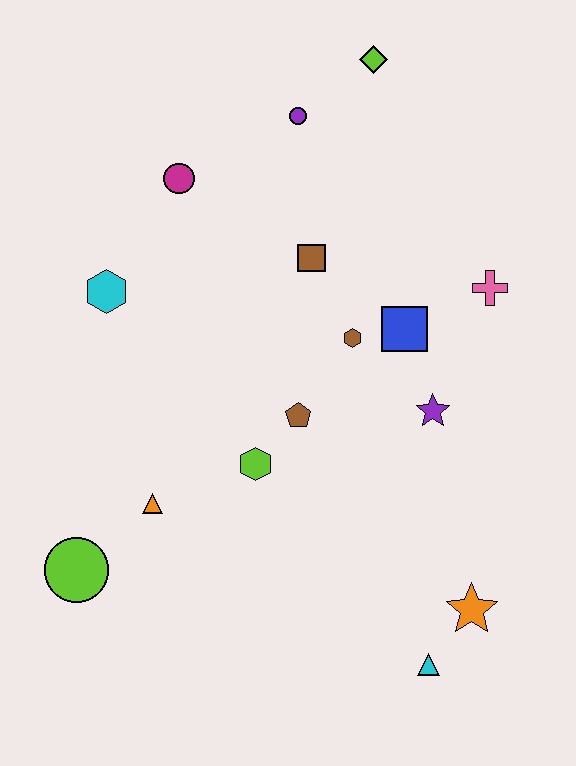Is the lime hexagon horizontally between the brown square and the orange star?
No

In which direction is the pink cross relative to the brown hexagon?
The pink cross is to the right of the brown hexagon.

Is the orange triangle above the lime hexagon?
No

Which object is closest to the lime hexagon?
The brown pentagon is closest to the lime hexagon.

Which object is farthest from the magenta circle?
The cyan triangle is farthest from the magenta circle.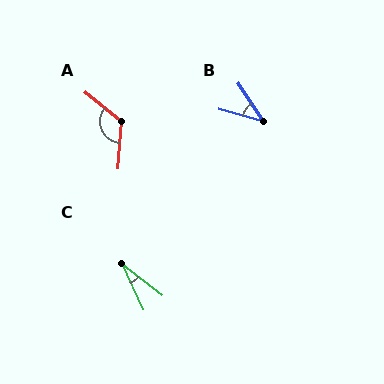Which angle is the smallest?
C, at approximately 28 degrees.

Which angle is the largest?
A, at approximately 125 degrees.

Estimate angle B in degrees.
Approximately 41 degrees.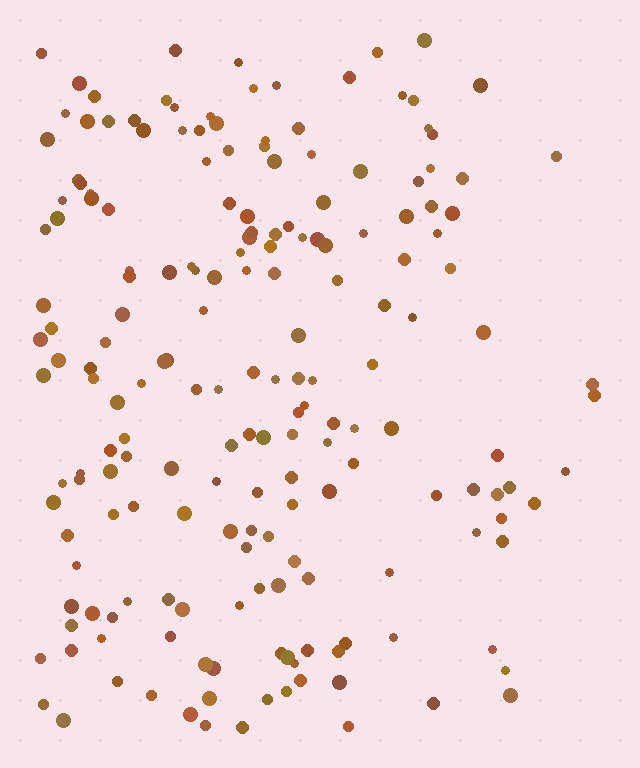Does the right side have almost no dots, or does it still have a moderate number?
Still a moderate number, just noticeably fewer than the left.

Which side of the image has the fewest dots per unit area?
The right.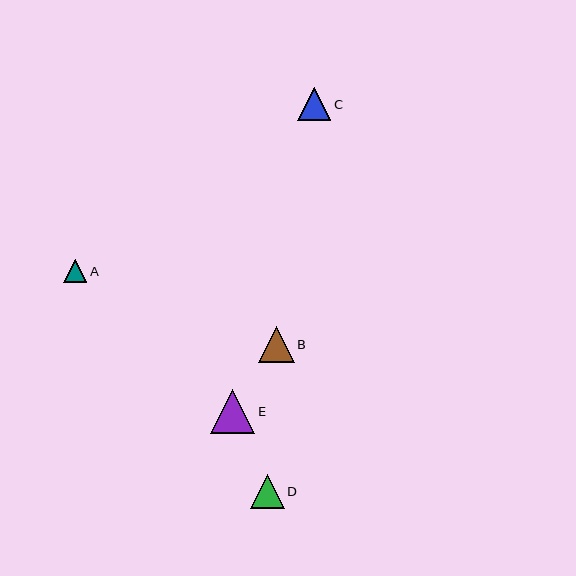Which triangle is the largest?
Triangle E is the largest with a size of approximately 44 pixels.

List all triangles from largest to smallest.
From largest to smallest: E, B, D, C, A.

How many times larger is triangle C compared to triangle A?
Triangle C is approximately 1.4 times the size of triangle A.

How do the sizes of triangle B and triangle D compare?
Triangle B and triangle D are approximately the same size.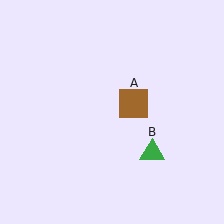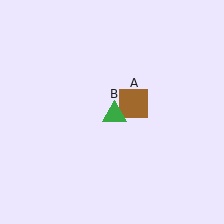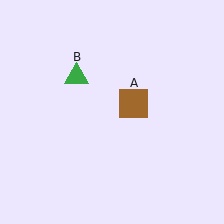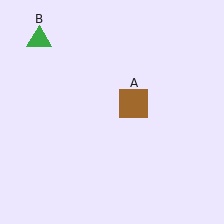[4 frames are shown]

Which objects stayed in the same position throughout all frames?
Brown square (object A) remained stationary.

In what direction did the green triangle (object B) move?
The green triangle (object B) moved up and to the left.